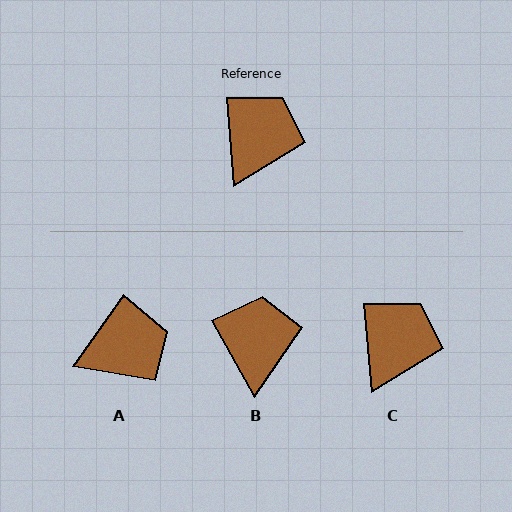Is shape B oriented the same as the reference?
No, it is off by about 25 degrees.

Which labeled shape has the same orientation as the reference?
C.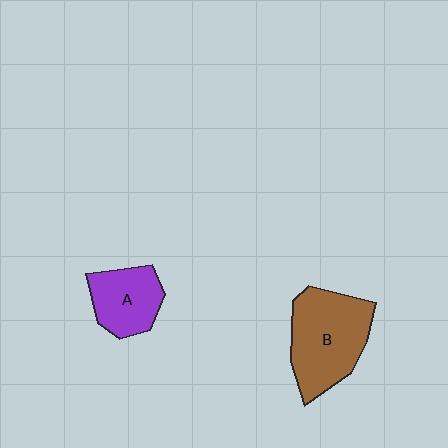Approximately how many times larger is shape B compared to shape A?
Approximately 1.6 times.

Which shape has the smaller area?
Shape A (purple).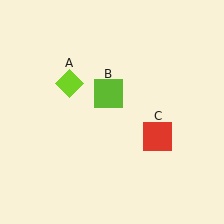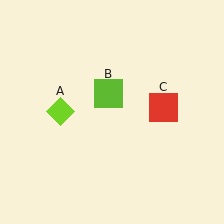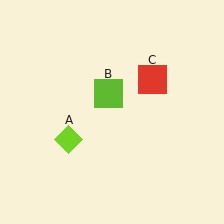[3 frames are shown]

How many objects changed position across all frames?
2 objects changed position: lime diamond (object A), red square (object C).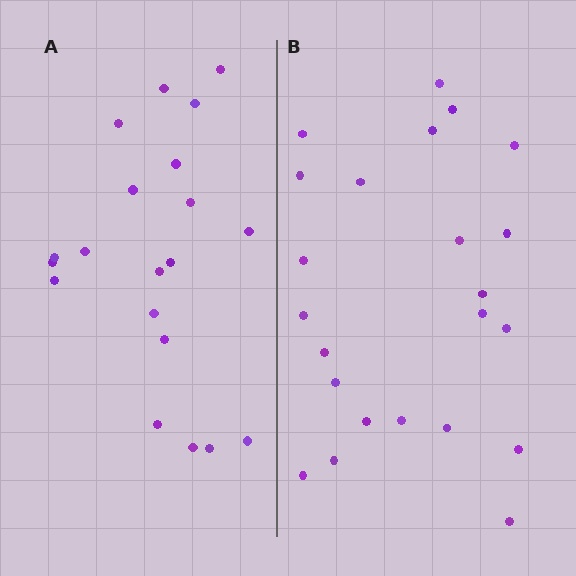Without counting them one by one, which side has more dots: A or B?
Region B (the right region) has more dots.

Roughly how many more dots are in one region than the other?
Region B has just a few more — roughly 2 or 3 more dots than region A.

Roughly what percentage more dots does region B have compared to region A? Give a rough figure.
About 15% more.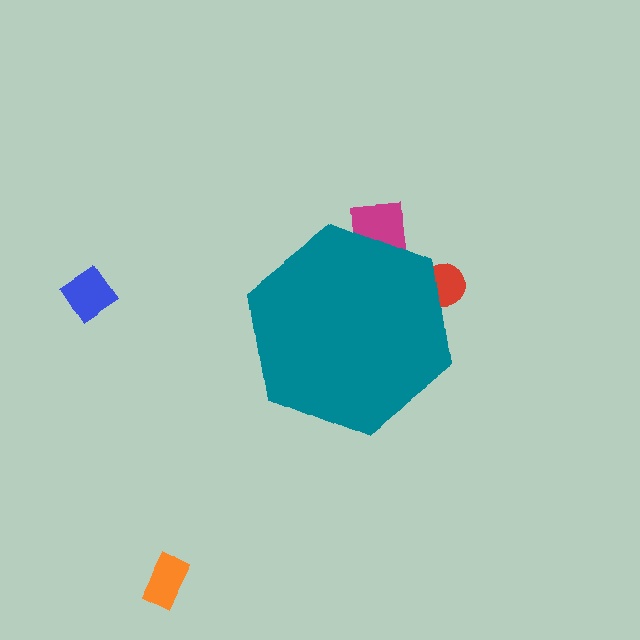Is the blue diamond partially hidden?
No, the blue diamond is fully visible.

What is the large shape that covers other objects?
A teal hexagon.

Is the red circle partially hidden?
Yes, the red circle is partially hidden behind the teal hexagon.